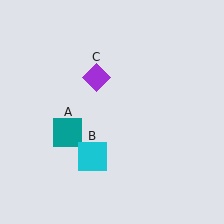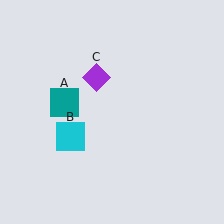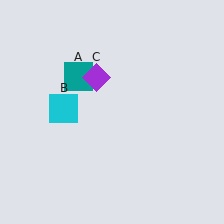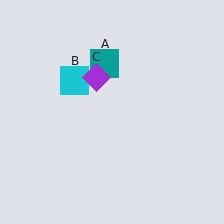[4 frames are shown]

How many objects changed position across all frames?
2 objects changed position: teal square (object A), cyan square (object B).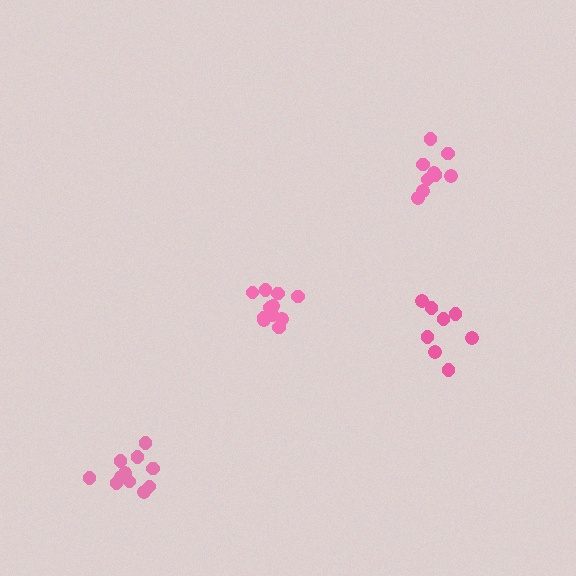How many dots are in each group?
Group 1: 11 dots, Group 2: 11 dots, Group 3: 9 dots, Group 4: 8 dots (39 total).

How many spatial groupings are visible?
There are 4 spatial groupings.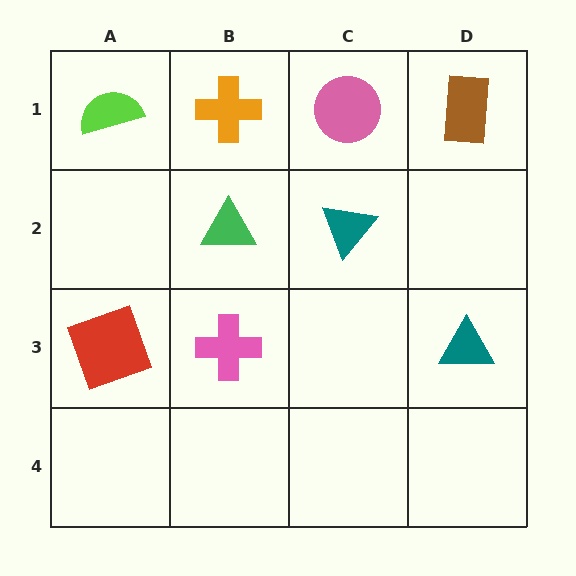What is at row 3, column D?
A teal triangle.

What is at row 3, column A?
A red square.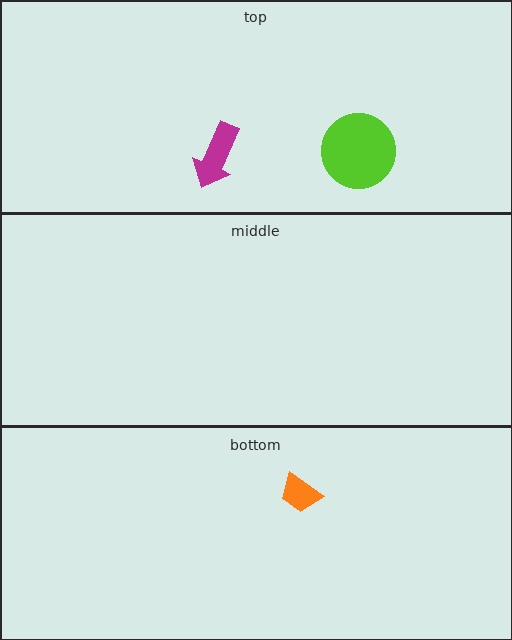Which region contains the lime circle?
The top region.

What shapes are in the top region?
The lime circle, the magenta arrow.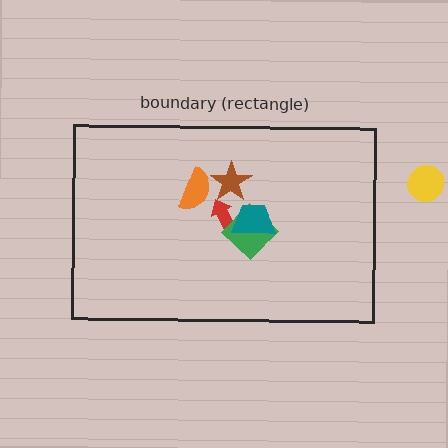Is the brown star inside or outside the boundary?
Inside.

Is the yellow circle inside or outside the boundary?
Outside.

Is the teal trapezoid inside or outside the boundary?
Inside.